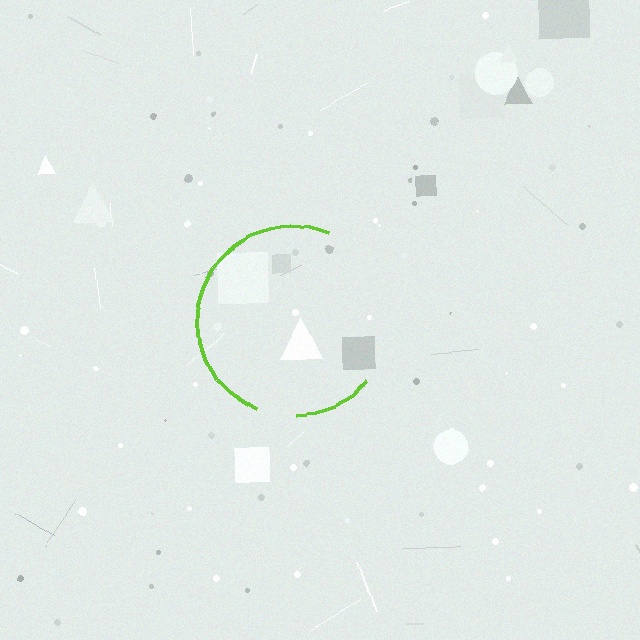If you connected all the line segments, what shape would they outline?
They would outline a circle.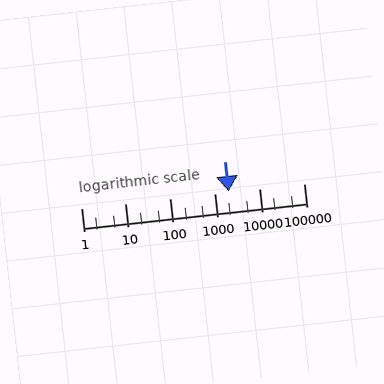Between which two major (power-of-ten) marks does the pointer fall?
The pointer is between 1000 and 10000.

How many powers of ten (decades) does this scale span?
The scale spans 5 decades, from 1 to 100000.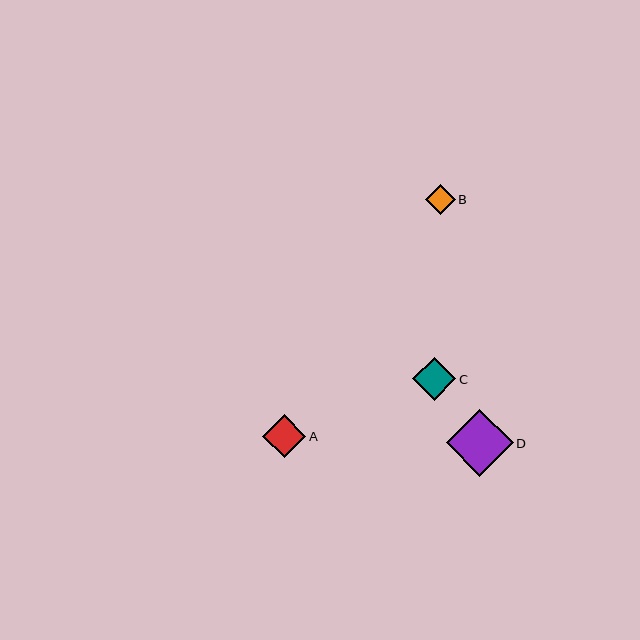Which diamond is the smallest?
Diamond B is the smallest with a size of approximately 30 pixels.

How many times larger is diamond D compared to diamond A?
Diamond D is approximately 1.6 times the size of diamond A.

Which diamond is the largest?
Diamond D is the largest with a size of approximately 67 pixels.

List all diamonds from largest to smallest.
From largest to smallest: D, C, A, B.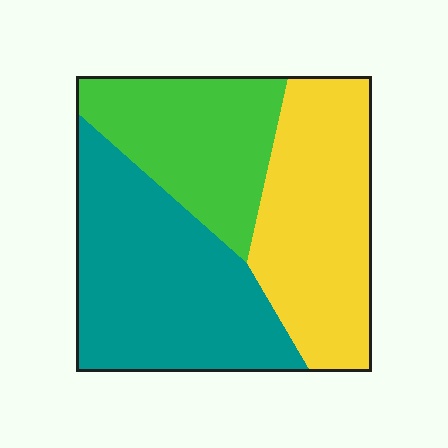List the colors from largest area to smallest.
From largest to smallest: teal, yellow, green.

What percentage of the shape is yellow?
Yellow takes up about one third (1/3) of the shape.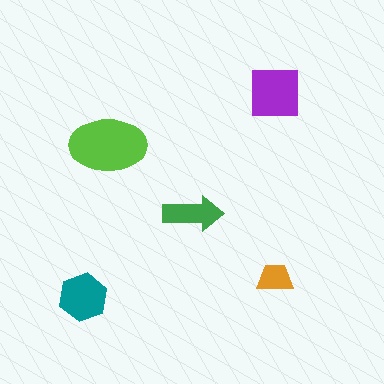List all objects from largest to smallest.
The lime ellipse, the purple square, the teal hexagon, the green arrow, the orange trapezoid.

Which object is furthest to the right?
The orange trapezoid is rightmost.